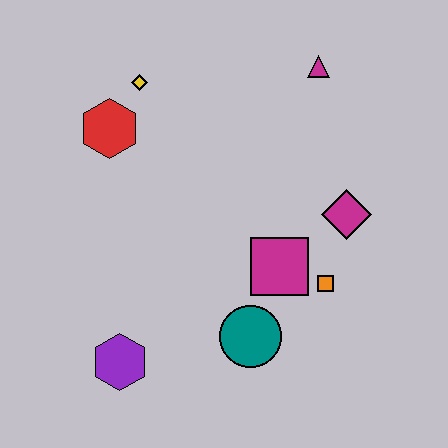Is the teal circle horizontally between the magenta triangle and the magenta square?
No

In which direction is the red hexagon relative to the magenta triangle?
The red hexagon is to the left of the magenta triangle.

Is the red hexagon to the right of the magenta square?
No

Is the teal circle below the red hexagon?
Yes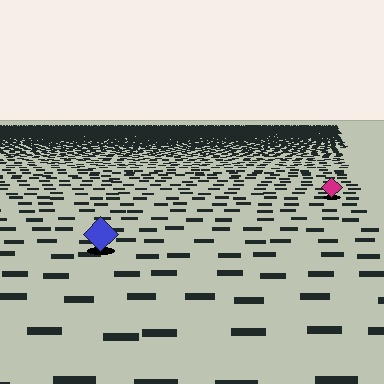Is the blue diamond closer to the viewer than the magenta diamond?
Yes. The blue diamond is closer — you can tell from the texture gradient: the ground texture is coarser near it.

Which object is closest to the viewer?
The blue diamond is closest. The texture marks near it are larger and more spread out.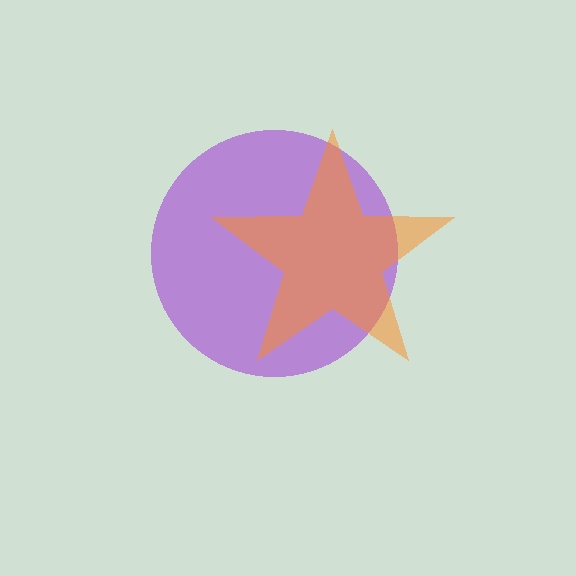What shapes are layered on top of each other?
The layered shapes are: a purple circle, an orange star.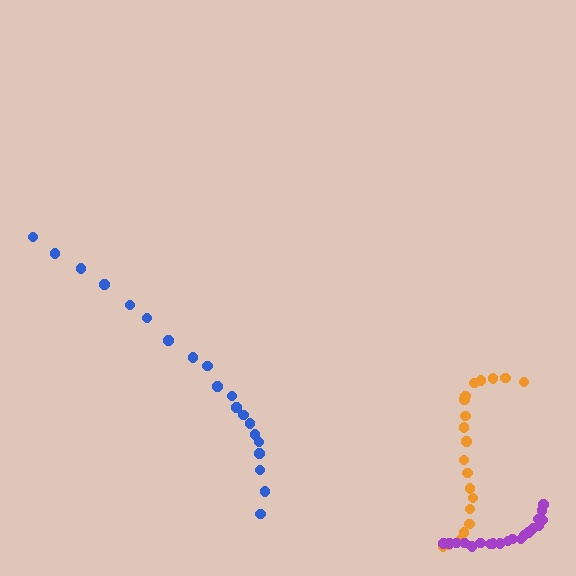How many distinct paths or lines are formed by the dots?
There are 3 distinct paths.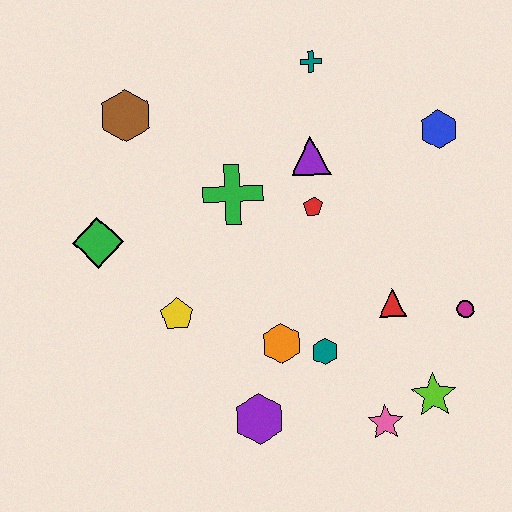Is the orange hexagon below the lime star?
No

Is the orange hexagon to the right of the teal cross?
No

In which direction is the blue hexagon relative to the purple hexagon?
The blue hexagon is above the purple hexagon.